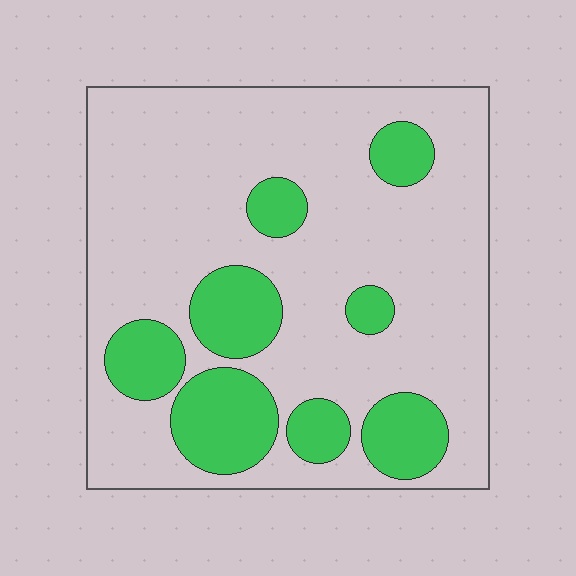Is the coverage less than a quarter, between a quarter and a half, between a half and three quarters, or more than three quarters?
Less than a quarter.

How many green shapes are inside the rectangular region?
8.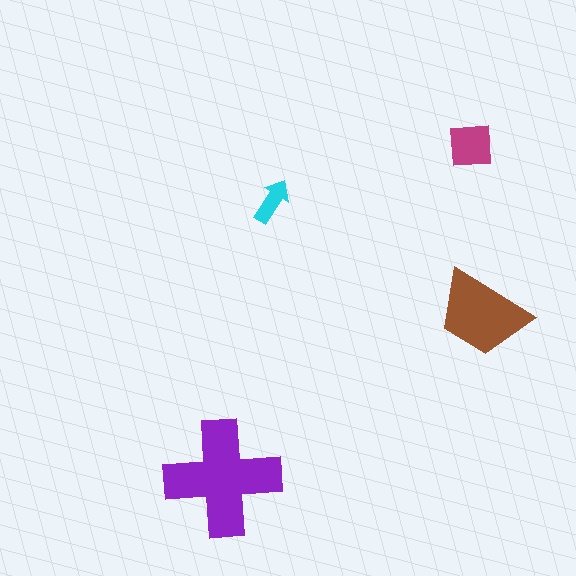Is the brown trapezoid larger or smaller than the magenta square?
Larger.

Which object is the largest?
The purple cross.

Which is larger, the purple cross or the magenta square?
The purple cross.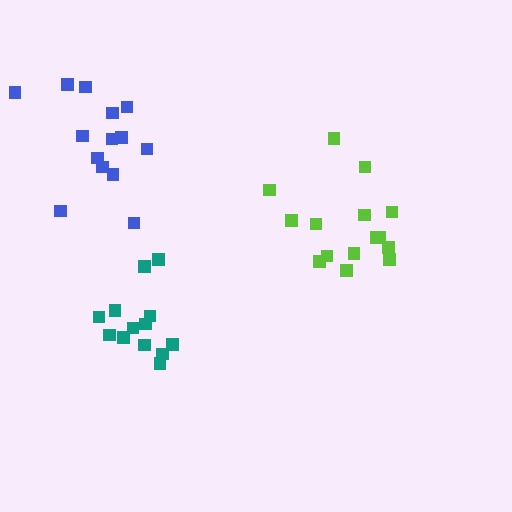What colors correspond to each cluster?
The clusters are colored: teal, lime, blue.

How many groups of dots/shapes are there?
There are 3 groups.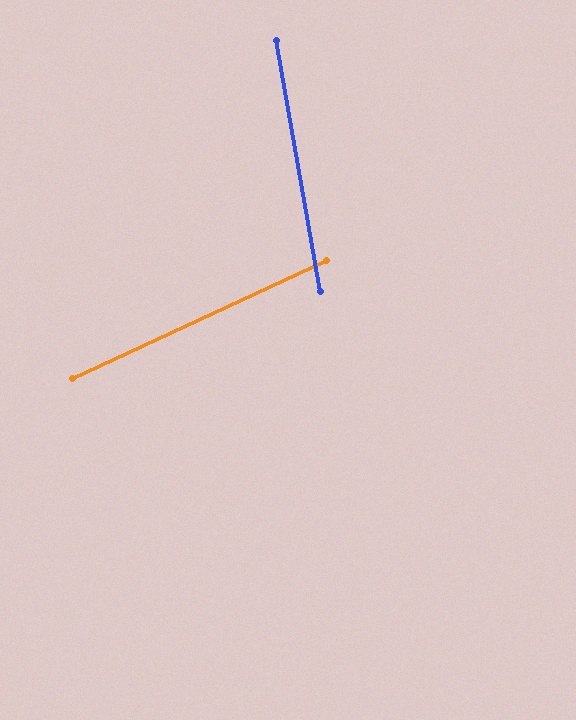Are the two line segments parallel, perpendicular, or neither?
Neither parallel nor perpendicular — they differ by about 75°.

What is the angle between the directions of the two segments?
Approximately 75 degrees.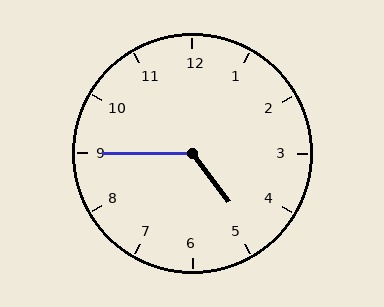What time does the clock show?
4:45.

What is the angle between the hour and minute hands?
Approximately 128 degrees.